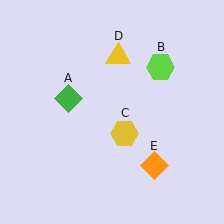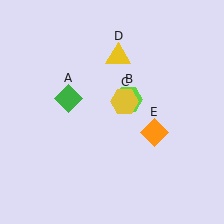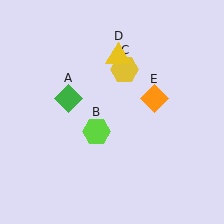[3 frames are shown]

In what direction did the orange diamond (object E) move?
The orange diamond (object E) moved up.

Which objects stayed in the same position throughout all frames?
Green diamond (object A) and yellow triangle (object D) remained stationary.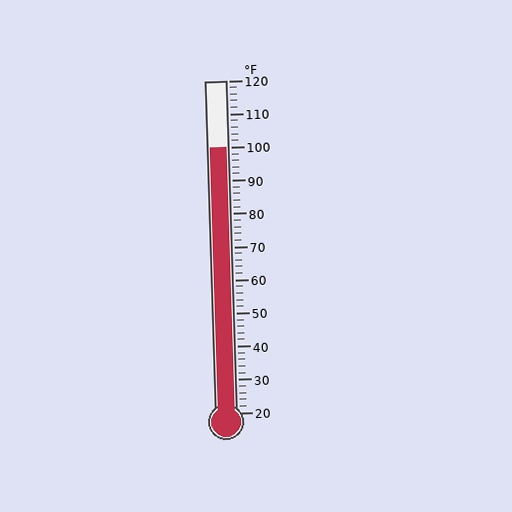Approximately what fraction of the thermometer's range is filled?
The thermometer is filled to approximately 80% of its range.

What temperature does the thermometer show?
The thermometer shows approximately 100°F.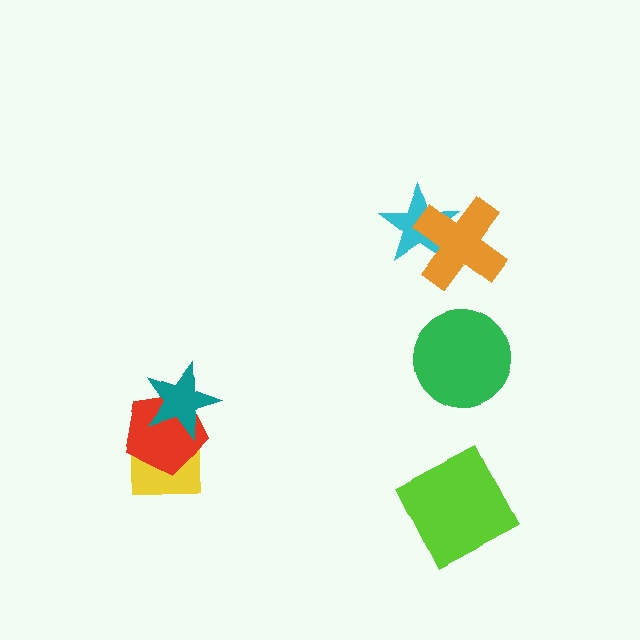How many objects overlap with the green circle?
0 objects overlap with the green circle.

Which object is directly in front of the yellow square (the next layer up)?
The red pentagon is directly in front of the yellow square.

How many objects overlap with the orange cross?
1 object overlaps with the orange cross.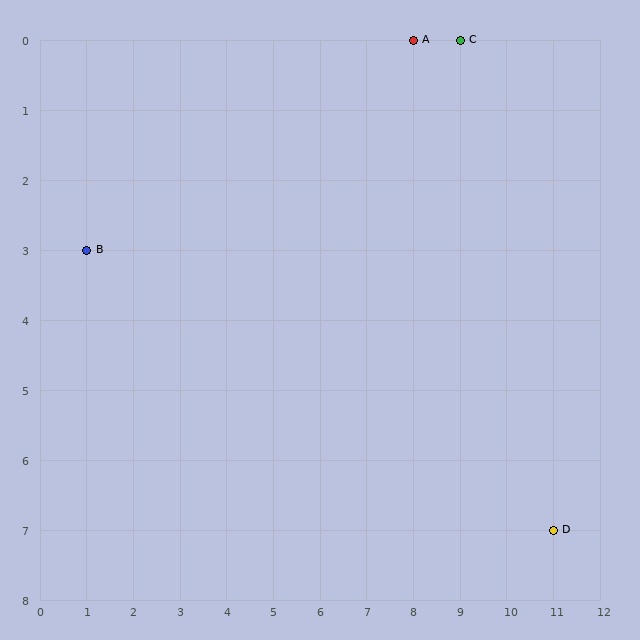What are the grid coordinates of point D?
Point D is at grid coordinates (11, 7).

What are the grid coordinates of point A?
Point A is at grid coordinates (8, 0).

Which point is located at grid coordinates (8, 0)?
Point A is at (8, 0).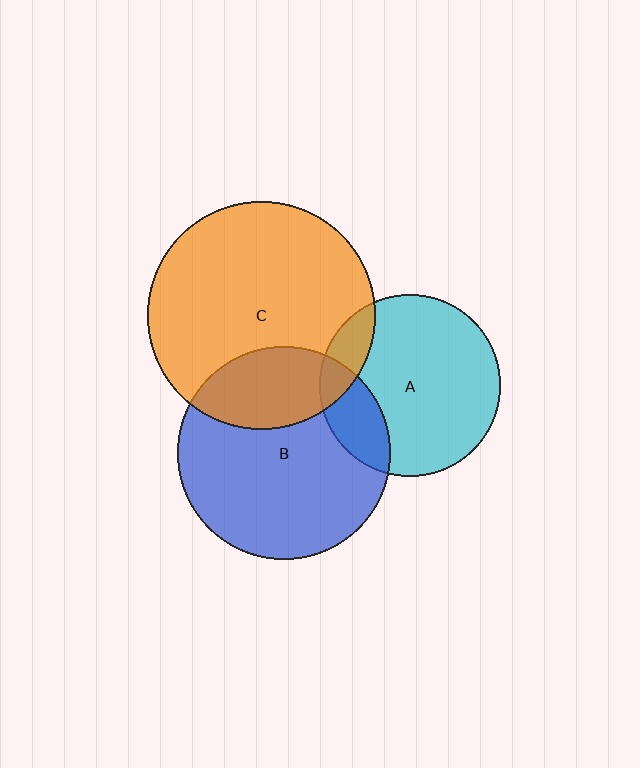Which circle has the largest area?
Circle C (orange).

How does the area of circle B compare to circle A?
Approximately 1.4 times.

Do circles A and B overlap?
Yes.